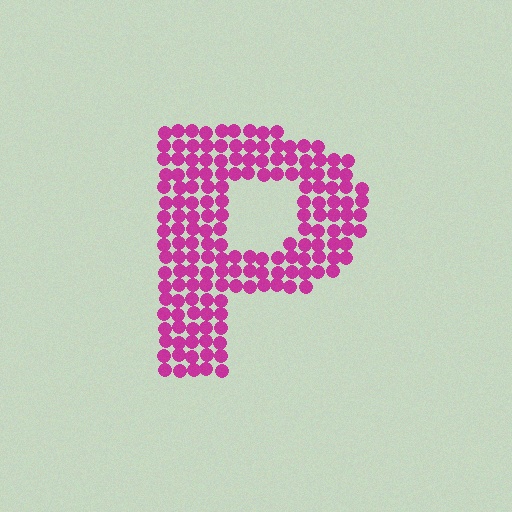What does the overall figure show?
The overall figure shows the letter P.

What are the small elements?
The small elements are circles.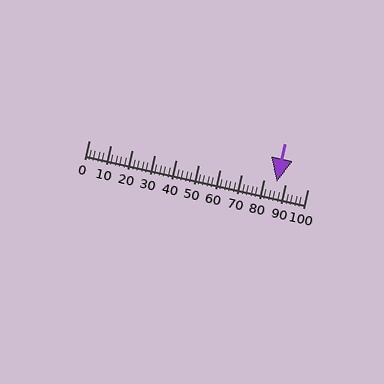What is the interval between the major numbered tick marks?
The major tick marks are spaced 10 units apart.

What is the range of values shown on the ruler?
The ruler shows values from 0 to 100.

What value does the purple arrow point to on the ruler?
The purple arrow points to approximately 86.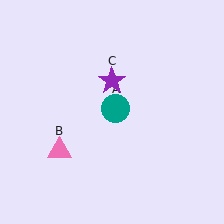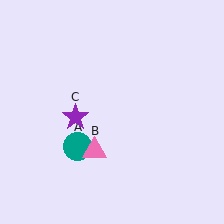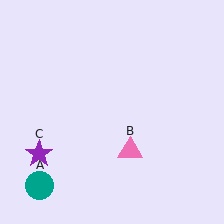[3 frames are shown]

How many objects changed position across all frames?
3 objects changed position: teal circle (object A), pink triangle (object B), purple star (object C).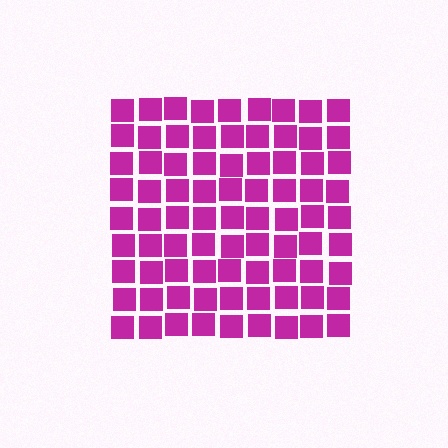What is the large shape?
The large shape is a square.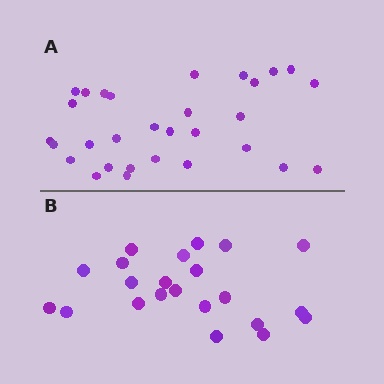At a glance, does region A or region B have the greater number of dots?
Region A (the top region) has more dots.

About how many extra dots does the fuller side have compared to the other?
Region A has roughly 8 or so more dots than region B.